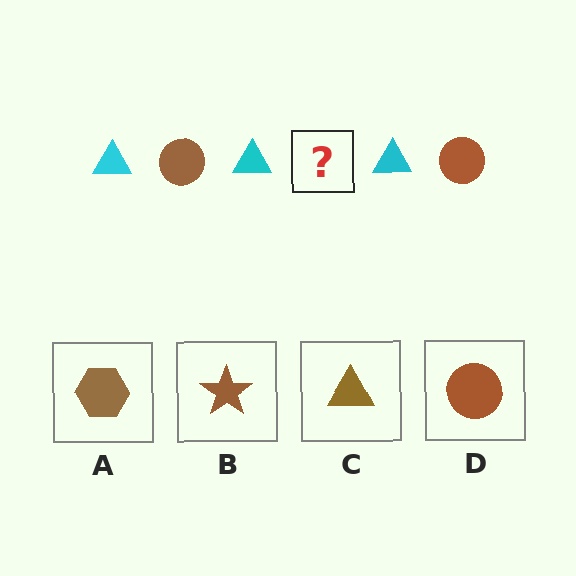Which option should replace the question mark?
Option D.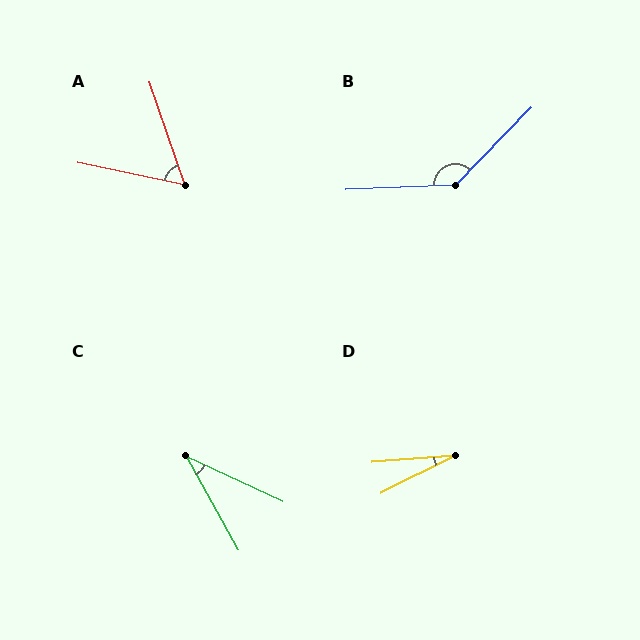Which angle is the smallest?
D, at approximately 23 degrees.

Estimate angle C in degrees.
Approximately 36 degrees.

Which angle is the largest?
B, at approximately 137 degrees.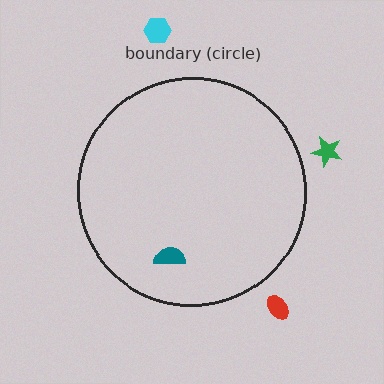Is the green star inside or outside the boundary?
Outside.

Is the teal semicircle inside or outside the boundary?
Inside.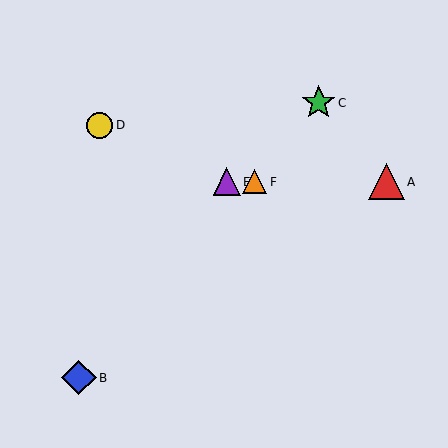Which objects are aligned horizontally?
Objects A, E, F are aligned horizontally.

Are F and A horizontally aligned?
Yes, both are at y≈182.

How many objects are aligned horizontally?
3 objects (A, E, F) are aligned horizontally.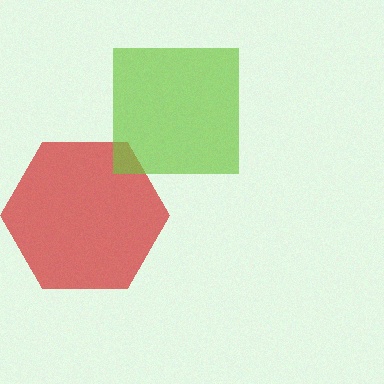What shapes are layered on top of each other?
The layered shapes are: a red hexagon, a lime square.